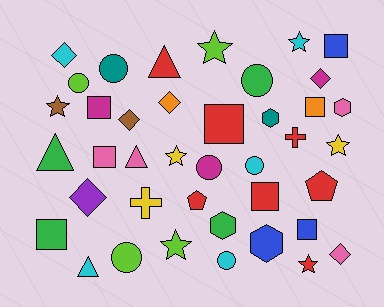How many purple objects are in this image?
There is 1 purple object.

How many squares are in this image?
There are 8 squares.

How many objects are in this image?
There are 40 objects.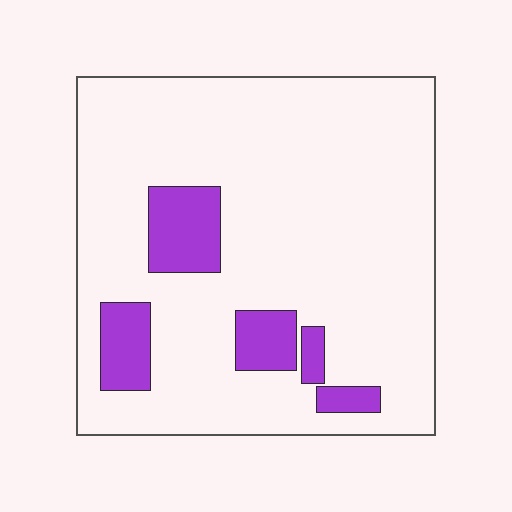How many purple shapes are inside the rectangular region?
5.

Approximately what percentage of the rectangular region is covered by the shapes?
Approximately 15%.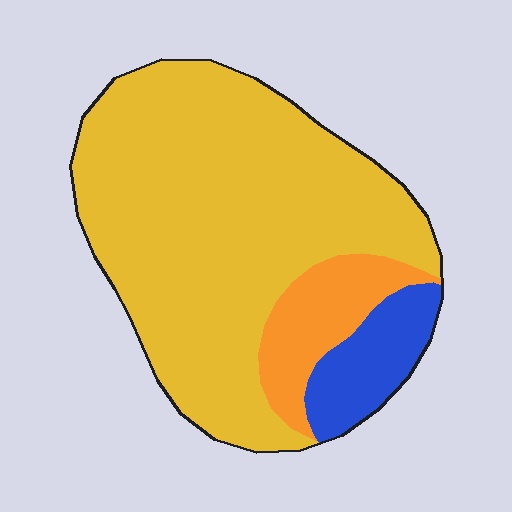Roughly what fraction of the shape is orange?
Orange covers about 15% of the shape.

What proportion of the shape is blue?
Blue covers 11% of the shape.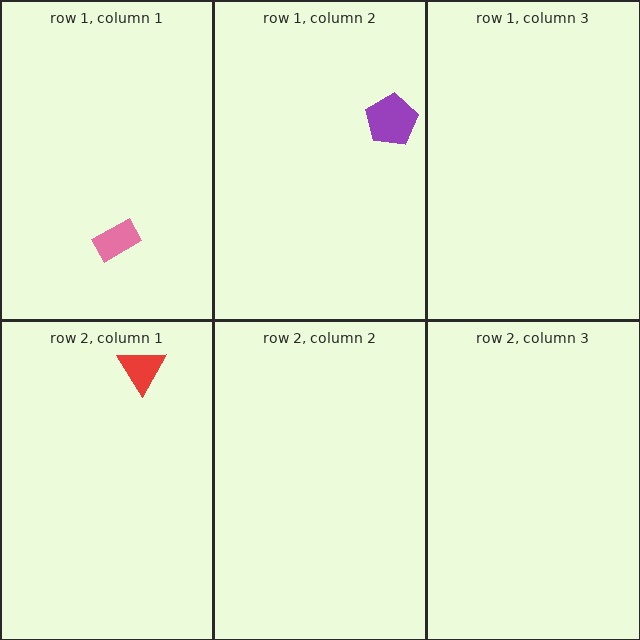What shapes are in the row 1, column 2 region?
The purple pentagon.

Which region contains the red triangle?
The row 2, column 1 region.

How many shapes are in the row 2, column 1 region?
1.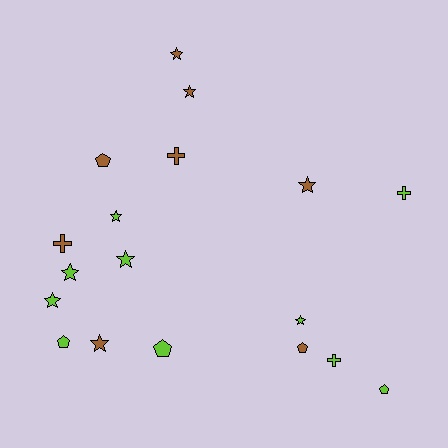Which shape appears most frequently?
Star, with 9 objects.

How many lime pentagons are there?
There are 3 lime pentagons.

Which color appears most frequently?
Lime, with 10 objects.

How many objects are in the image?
There are 18 objects.